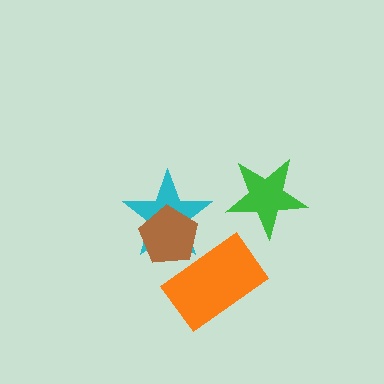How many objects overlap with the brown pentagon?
2 objects overlap with the brown pentagon.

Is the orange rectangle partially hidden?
No, no other shape covers it.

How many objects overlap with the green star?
0 objects overlap with the green star.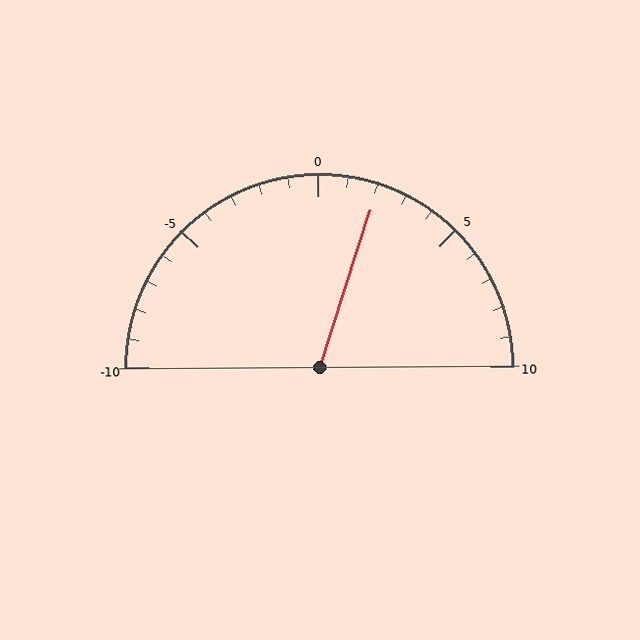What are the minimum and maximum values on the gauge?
The gauge ranges from -10 to 10.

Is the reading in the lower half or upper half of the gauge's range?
The reading is in the upper half of the range (-10 to 10).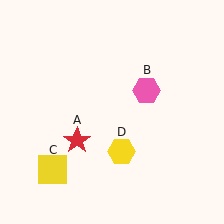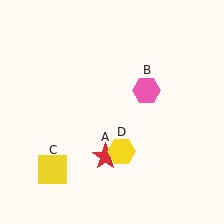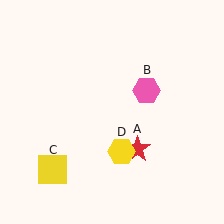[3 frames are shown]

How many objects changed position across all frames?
1 object changed position: red star (object A).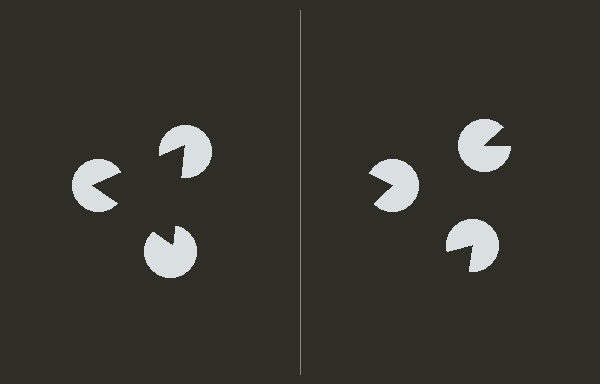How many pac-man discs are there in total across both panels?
6 — 3 on each side.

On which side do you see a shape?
An illusory triangle appears on the left side. On the right side the wedge cuts are rotated, so no coherent shape forms.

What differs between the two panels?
The pac-man discs are positioned identically on both sides; only the wedge orientations differ. On the left they align to a triangle; on the right they are misaligned.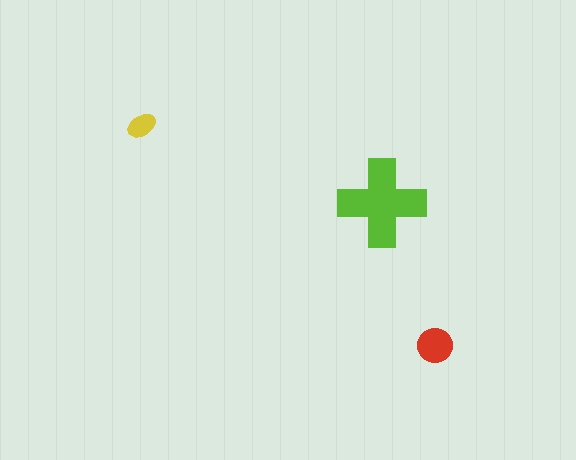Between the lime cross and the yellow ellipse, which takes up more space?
The lime cross.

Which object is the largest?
The lime cross.